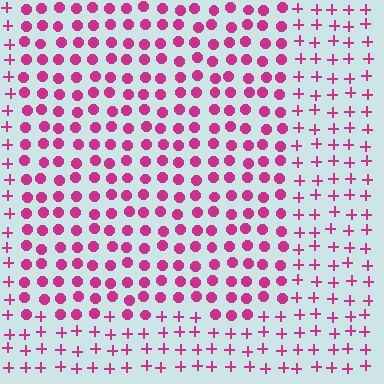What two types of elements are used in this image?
The image uses circles inside the rectangle region and plus signs outside it.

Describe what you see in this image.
The image is filled with small magenta elements arranged in a uniform grid. A rectangle-shaped region contains circles, while the surrounding area contains plus signs. The boundary is defined purely by the change in element shape.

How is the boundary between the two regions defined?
The boundary is defined by a change in element shape: circles inside vs. plus signs outside. All elements share the same color and spacing.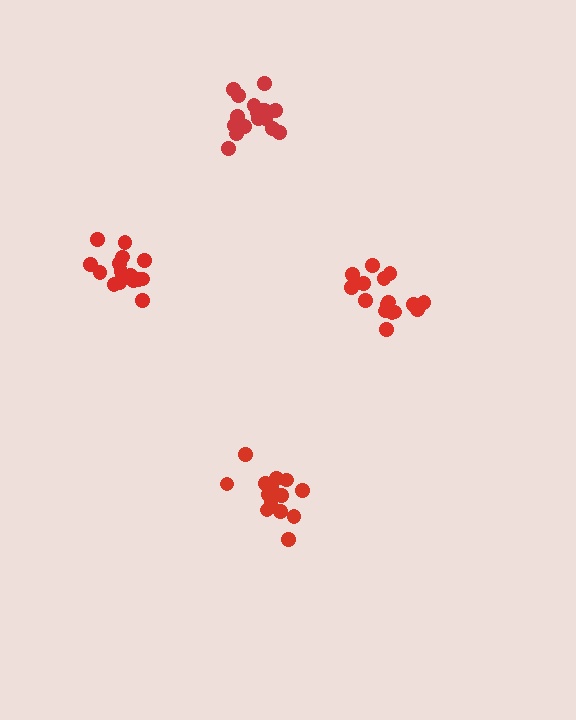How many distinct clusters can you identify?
There are 4 distinct clusters.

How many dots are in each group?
Group 1: 17 dots, Group 2: 15 dots, Group 3: 15 dots, Group 4: 16 dots (63 total).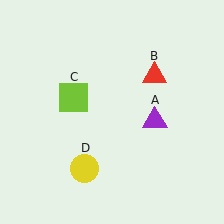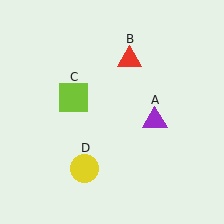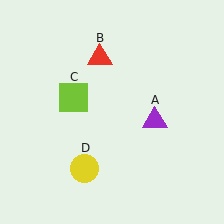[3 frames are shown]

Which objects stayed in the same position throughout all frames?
Purple triangle (object A) and lime square (object C) and yellow circle (object D) remained stationary.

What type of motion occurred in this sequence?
The red triangle (object B) rotated counterclockwise around the center of the scene.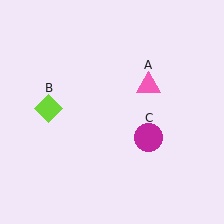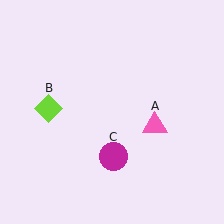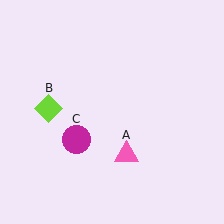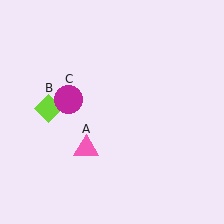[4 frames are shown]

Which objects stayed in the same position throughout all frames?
Lime diamond (object B) remained stationary.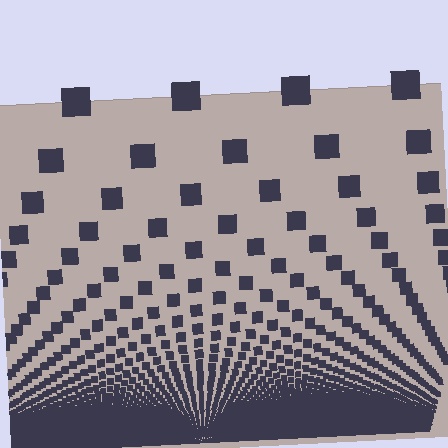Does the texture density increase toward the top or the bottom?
Density increases toward the bottom.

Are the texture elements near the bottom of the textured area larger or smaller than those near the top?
Smaller. The gradient is inverted — elements near the bottom are smaller and denser.